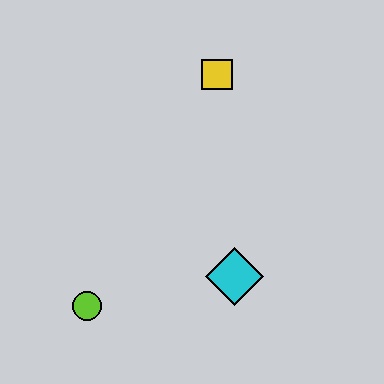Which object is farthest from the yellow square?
The lime circle is farthest from the yellow square.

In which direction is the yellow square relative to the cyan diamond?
The yellow square is above the cyan diamond.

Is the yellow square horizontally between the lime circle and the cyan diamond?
Yes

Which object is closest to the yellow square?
The cyan diamond is closest to the yellow square.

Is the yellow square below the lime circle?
No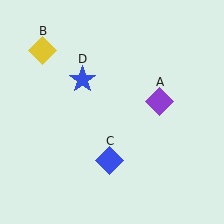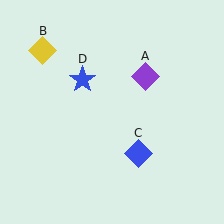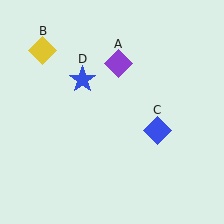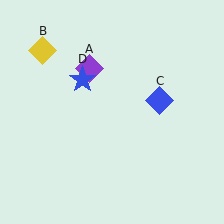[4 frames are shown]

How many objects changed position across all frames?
2 objects changed position: purple diamond (object A), blue diamond (object C).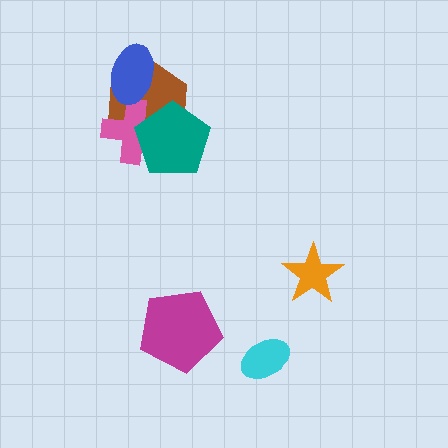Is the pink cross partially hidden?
Yes, it is partially covered by another shape.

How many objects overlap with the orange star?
0 objects overlap with the orange star.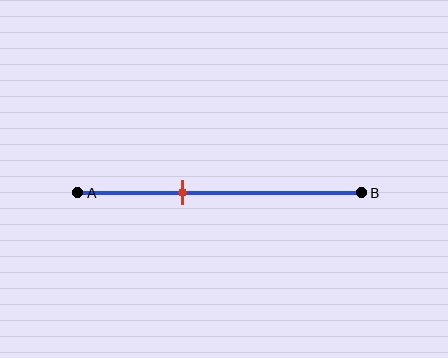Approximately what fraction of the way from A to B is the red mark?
The red mark is approximately 35% of the way from A to B.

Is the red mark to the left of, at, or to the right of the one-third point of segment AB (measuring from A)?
The red mark is to the right of the one-third point of segment AB.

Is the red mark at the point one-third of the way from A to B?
No, the mark is at about 35% from A, not at the 33% one-third point.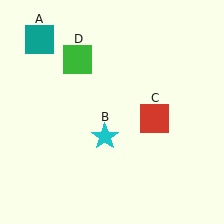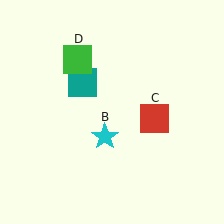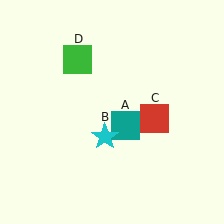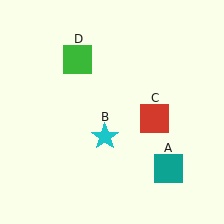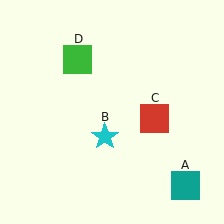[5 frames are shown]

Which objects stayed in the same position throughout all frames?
Cyan star (object B) and red square (object C) and green square (object D) remained stationary.